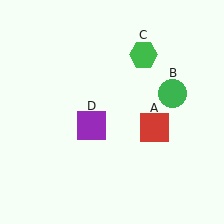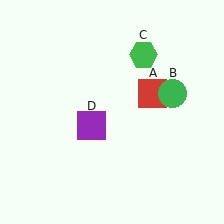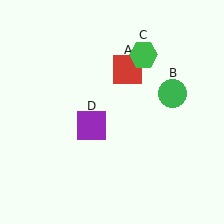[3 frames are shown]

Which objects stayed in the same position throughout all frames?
Green circle (object B) and green hexagon (object C) and purple square (object D) remained stationary.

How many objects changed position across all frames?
1 object changed position: red square (object A).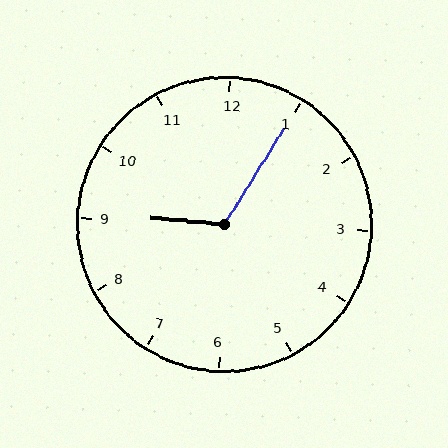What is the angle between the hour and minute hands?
Approximately 118 degrees.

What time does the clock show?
9:05.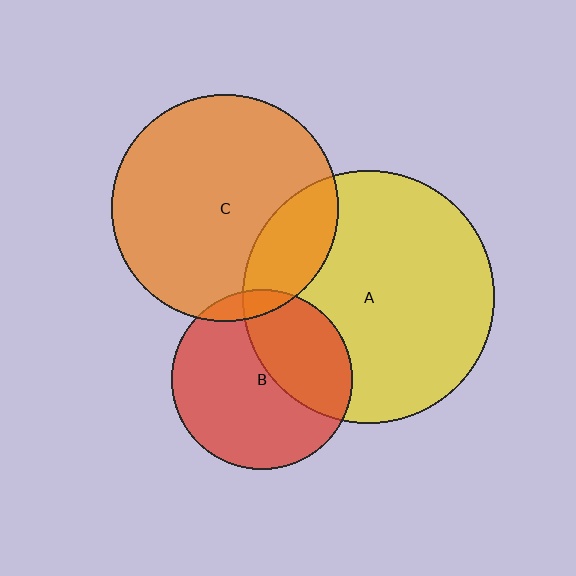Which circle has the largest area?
Circle A (yellow).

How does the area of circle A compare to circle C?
Approximately 1.2 times.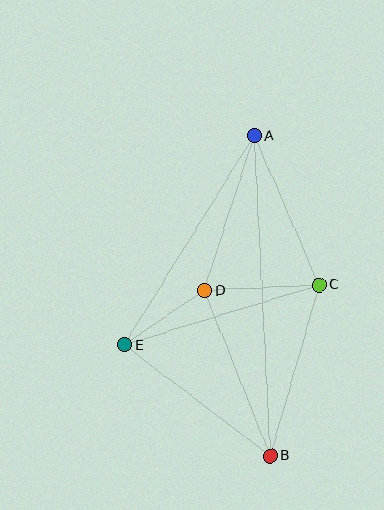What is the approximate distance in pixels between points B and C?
The distance between B and C is approximately 178 pixels.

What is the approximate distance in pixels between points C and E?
The distance between C and E is approximately 204 pixels.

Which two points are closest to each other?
Points D and E are closest to each other.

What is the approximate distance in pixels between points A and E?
The distance between A and E is approximately 247 pixels.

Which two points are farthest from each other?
Points A and B are farthest from each other.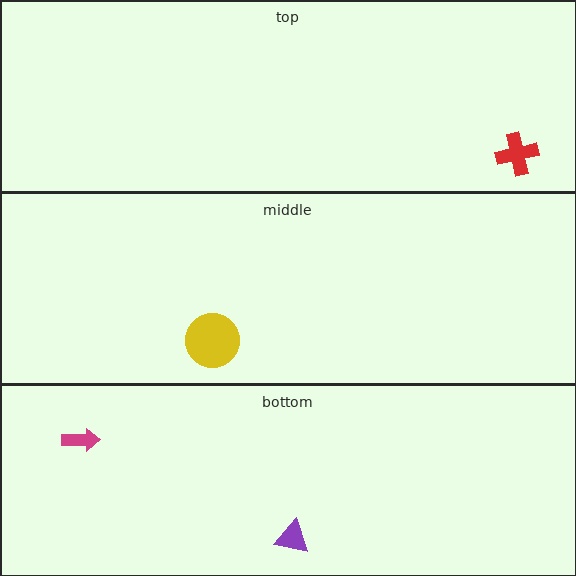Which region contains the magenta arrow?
The bottom region.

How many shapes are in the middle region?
1.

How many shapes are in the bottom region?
2.